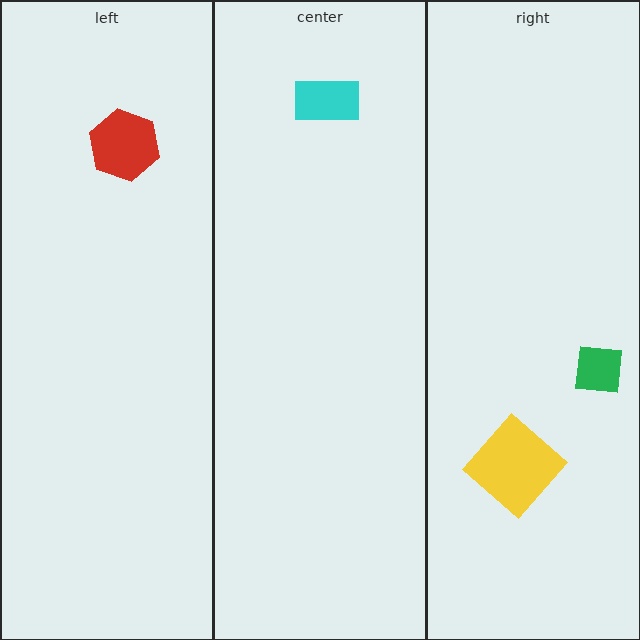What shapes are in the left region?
The red hexagon.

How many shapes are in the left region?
1.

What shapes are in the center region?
The cyan rectangle.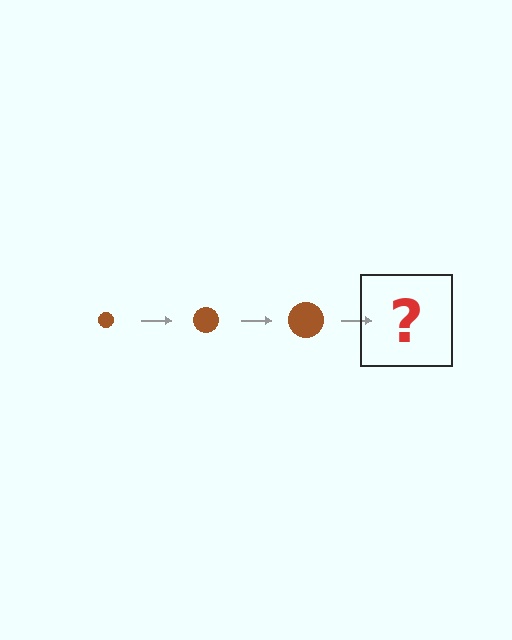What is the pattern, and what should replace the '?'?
The pattern is that the circle gets progressively larger each step. The '?' should be a brown circle, larger than the previous one.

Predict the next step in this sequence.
The next step is a brown circle, larger than the previous one.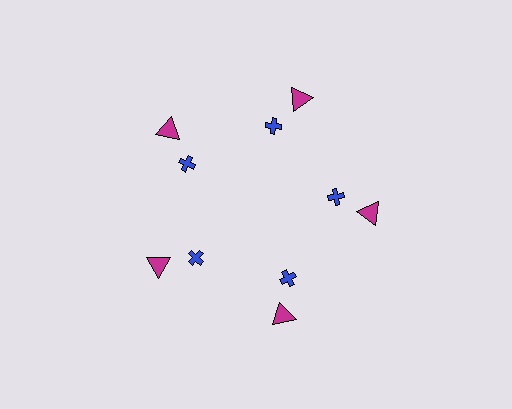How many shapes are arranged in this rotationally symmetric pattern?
There are 10 shapes, arranged in 5 groups of 2.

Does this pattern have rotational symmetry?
Yes, this pattern has 5-fold rotational symmetry. It looks the same after rotating 72 degrees around the center.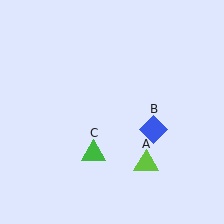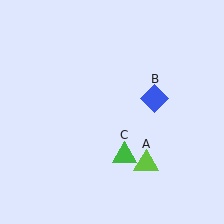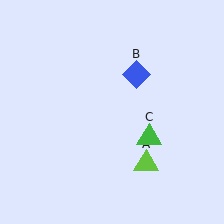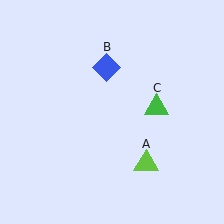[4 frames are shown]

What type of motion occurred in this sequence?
The blue diamond (object B), green triangle (object C) rotated counterclockwise around the center of the scene.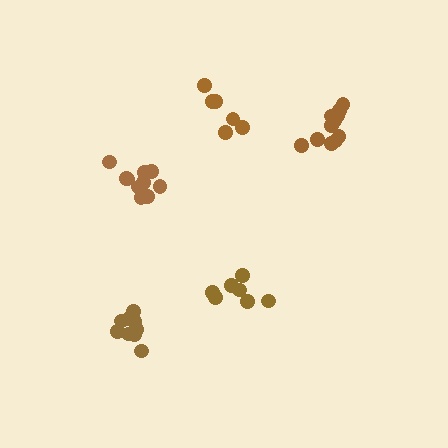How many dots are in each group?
Group 1: 9 dots, Group 2: 6 dots, Group 3: 10 dots, Group 4: 11 dots, Group 5: 7 dots (43 total).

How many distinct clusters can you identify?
There are 5 distinct clusters.